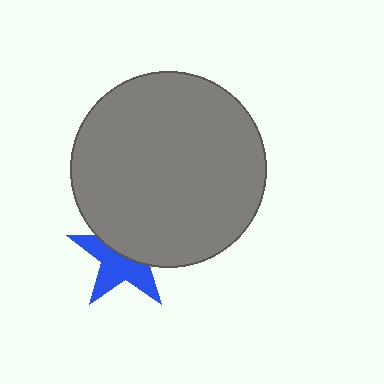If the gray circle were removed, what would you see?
You would see the complete blue star.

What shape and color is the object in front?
The object in front is a gray circle.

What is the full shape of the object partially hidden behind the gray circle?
The partially hidden object is a blue star.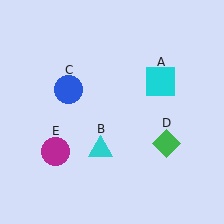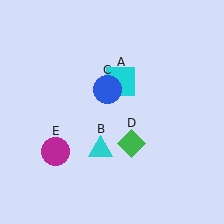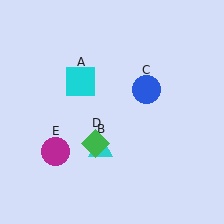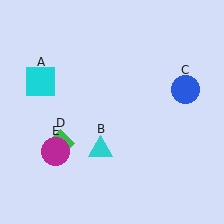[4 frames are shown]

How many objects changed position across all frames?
3 objects changed position: cyan square (object A), blue circle (object C), green diamond (object D).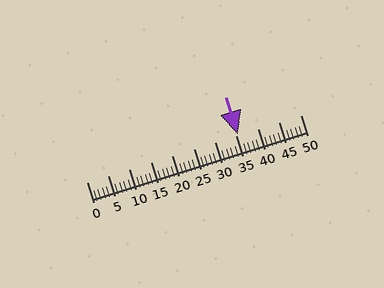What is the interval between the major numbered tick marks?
The major tick marks are spaced 5 units apart.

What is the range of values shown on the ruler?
The ruler shows values from 0 to 50.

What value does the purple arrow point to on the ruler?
The purple arrow points to approximately 35.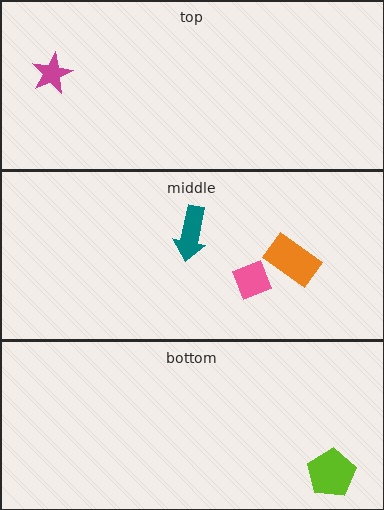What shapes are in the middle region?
The pink diamond, the orange rectangle, the teal arrow.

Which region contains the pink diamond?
The middle region.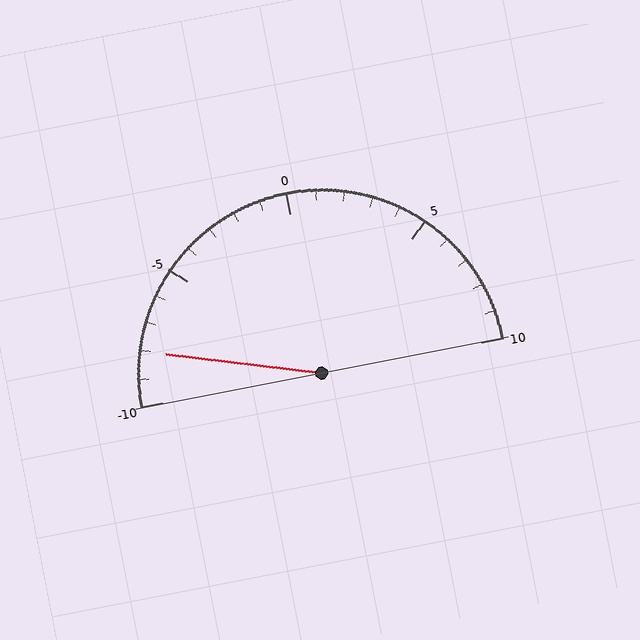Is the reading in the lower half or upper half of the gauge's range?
The reading is in the lower half of the range (-10 to 10).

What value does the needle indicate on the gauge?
The needle indicates approximately -8.